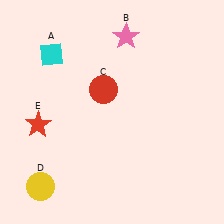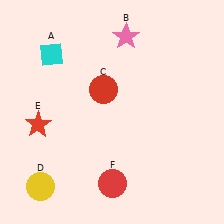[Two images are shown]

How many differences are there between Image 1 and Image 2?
There is 1 difference between the two images.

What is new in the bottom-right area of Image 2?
A red circle (F) was added in the bottom-right area of Image 2.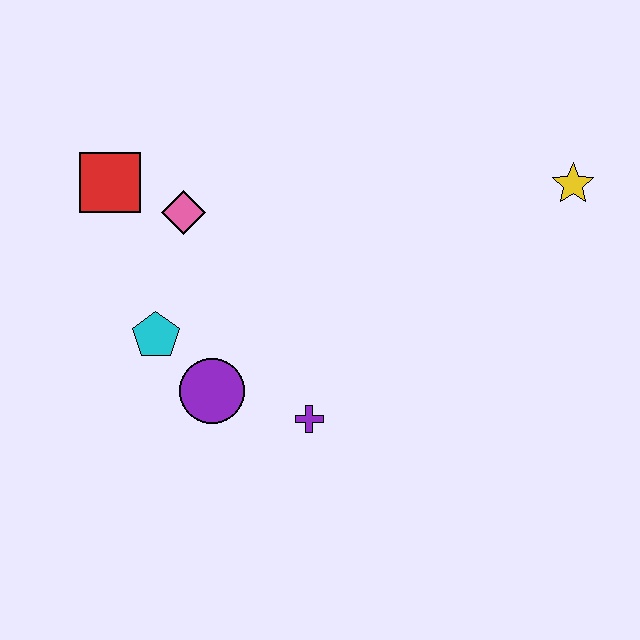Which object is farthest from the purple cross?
The yellow star is farthest from the purple cross.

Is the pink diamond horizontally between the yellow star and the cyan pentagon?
Yes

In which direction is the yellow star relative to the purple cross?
The yellow star is to the right of the purple cross.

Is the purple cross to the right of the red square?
Yes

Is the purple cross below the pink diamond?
Yes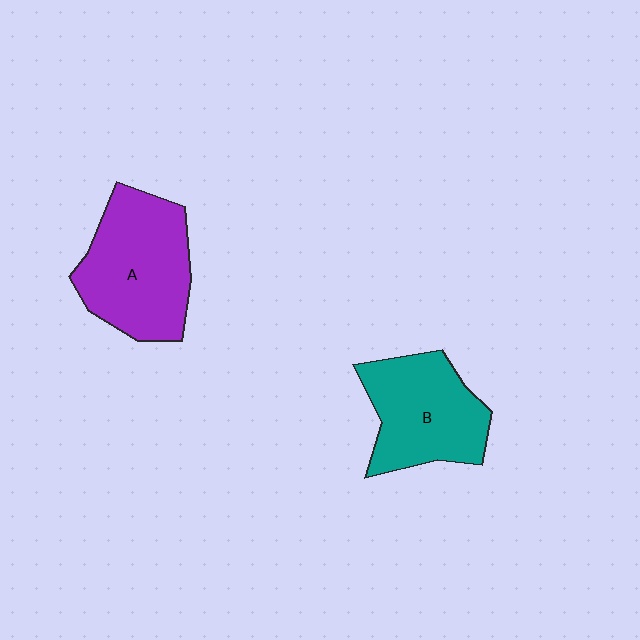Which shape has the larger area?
Shape A (purple).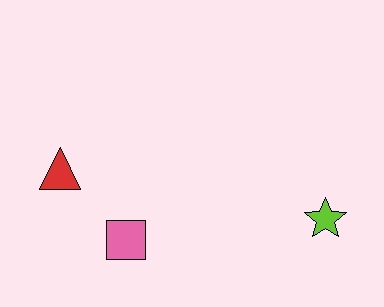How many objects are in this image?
There are 3 objects.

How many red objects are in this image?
There is 1 red object.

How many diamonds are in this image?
There are no diamonds.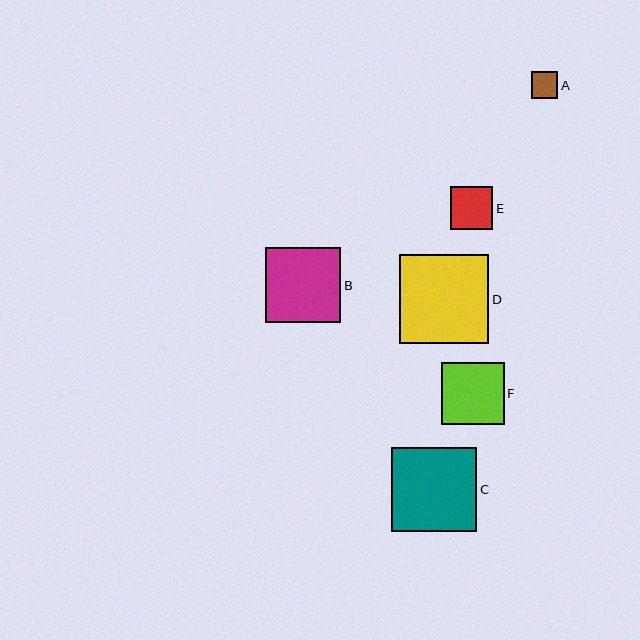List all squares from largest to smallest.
From largest to smallest: D, C, B, F, E, A.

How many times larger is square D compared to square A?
Square D is approximately 3.4 times the size of square A.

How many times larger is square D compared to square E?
Square D is approximately 2.1 times the size of square E.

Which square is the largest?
Square D is the largest with a size of approximately 89 pixels.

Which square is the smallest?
Square A is the smallest with a size of approximately 26 pixels.